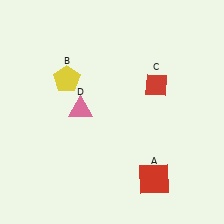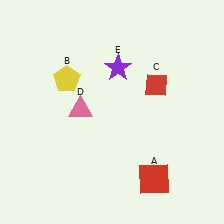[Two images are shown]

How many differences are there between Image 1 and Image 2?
There is 1 difference between the two images.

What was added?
A purple star (E) was added in Image 2.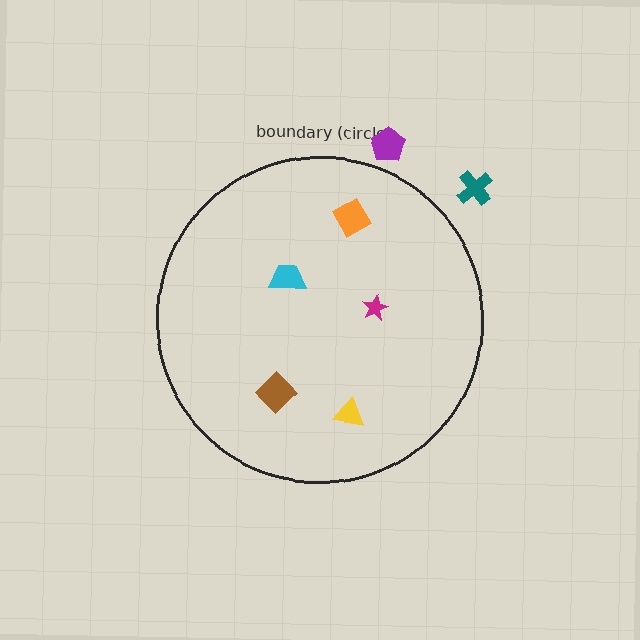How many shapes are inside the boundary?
5 inside, 2 outside.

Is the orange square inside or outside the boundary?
Inside.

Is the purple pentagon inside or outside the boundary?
Outside.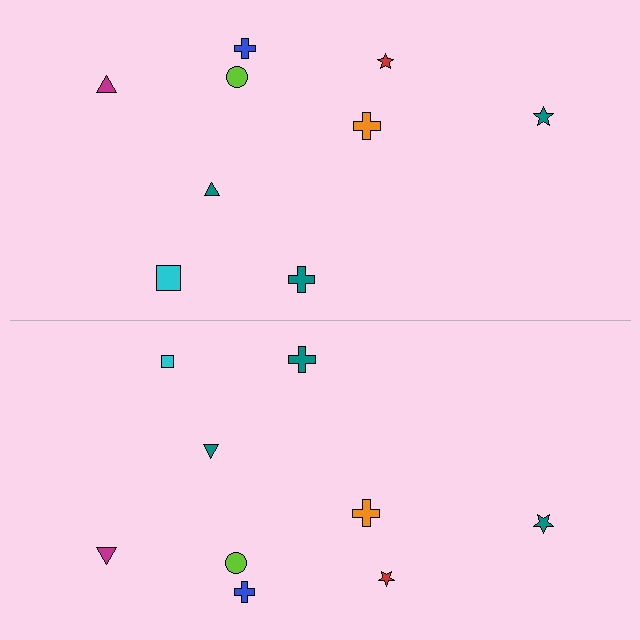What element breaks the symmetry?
The cyan square on the bottom side has a different size than its mirror counterpart.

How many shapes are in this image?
There are 18 shapes in this image.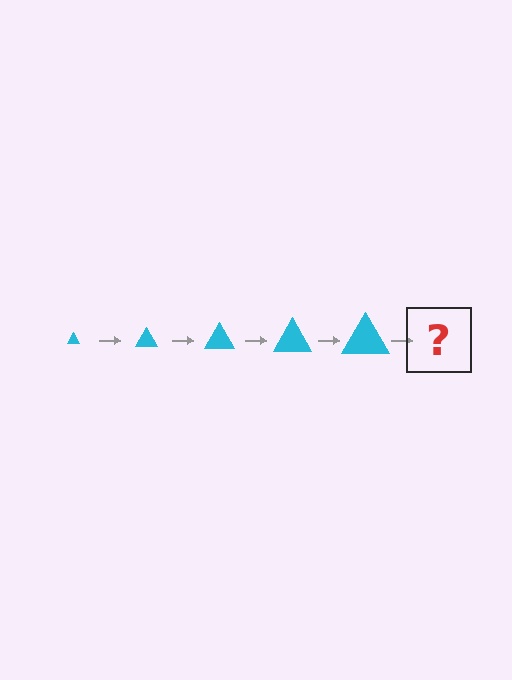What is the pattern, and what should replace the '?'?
The pattern is that the triangle gets progressively larger each step. The '?' should be a cyan triangle, larger than the previous one.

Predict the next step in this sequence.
The next step is a cyan triangle, larger than the previous one.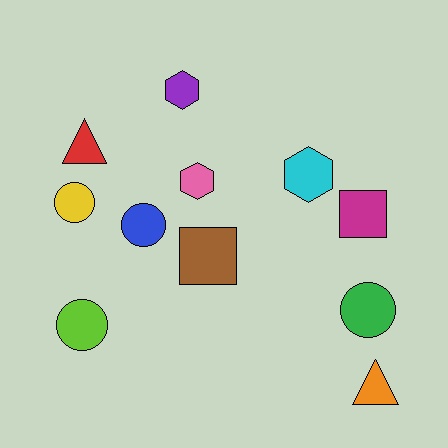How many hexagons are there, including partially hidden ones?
There are 3 hexagons.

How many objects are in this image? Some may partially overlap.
There are 11 objects.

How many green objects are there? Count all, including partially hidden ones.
There is 1 green object.